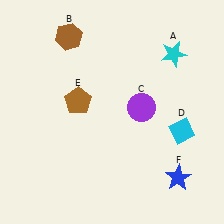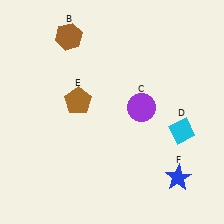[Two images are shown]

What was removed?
The cyan star (A) was removed in Image 2.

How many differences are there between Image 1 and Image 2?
There is 1 difference between the two images.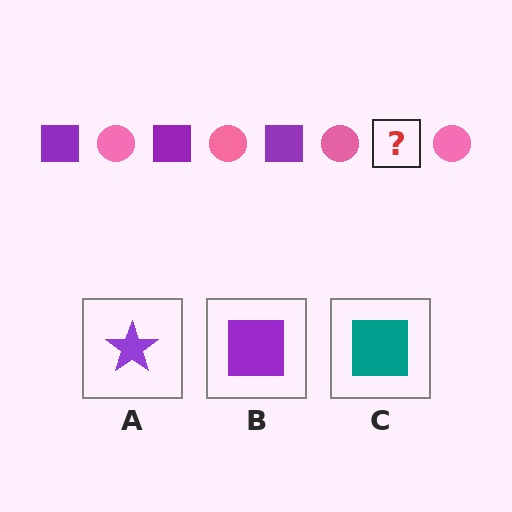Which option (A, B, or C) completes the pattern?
B.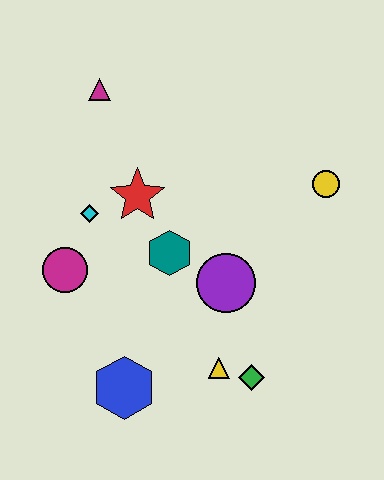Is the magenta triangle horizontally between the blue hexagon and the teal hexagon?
No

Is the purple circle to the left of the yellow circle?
Yes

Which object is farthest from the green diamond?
The magenta triangle is farthest from the green diamond.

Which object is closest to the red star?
The cyan diamond is closest to the red star.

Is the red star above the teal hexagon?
Yes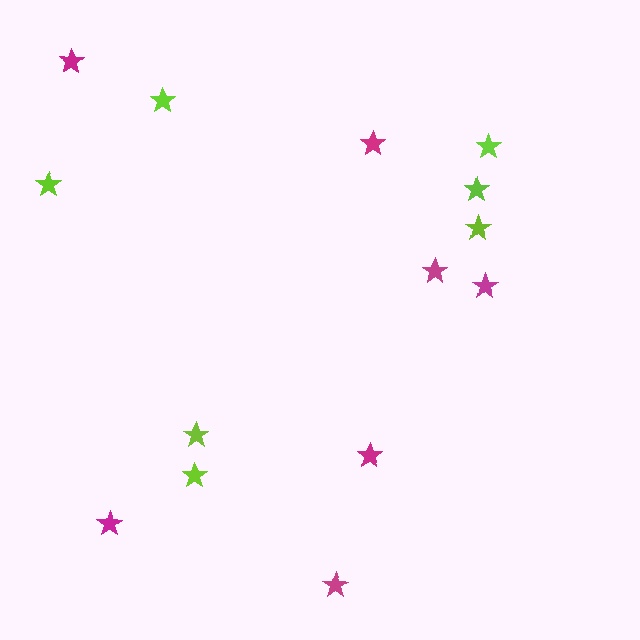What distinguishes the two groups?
There are 2 groups: one group of lime stars (7) and one group of magenta stars (7).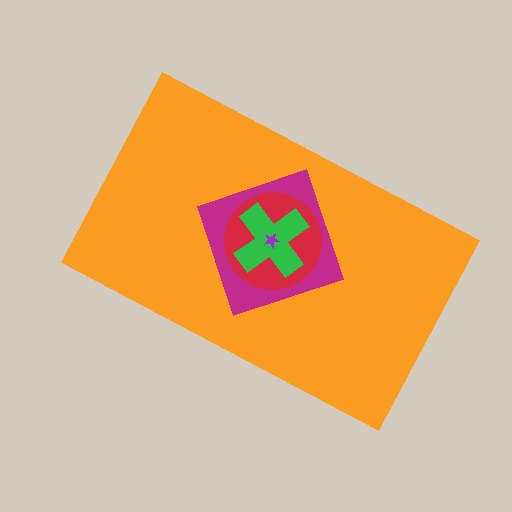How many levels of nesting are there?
5.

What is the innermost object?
The purple star.